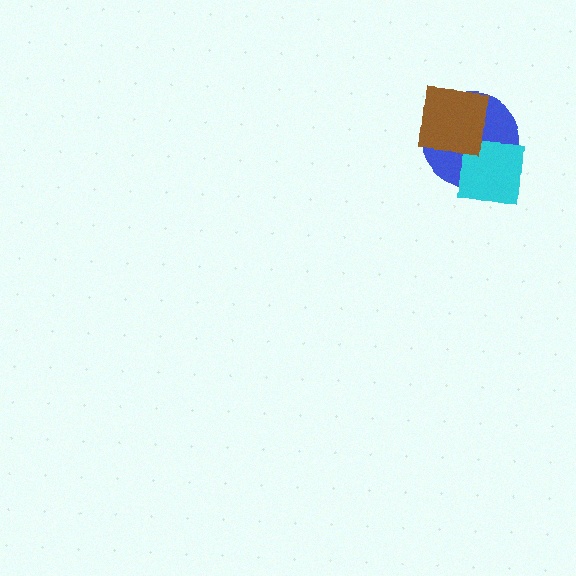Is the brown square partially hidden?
No, no other shape covers it.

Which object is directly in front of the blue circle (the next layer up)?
The cyan square is directly in front of the blue circle.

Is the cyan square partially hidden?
Yes, it is partially covered by another shape.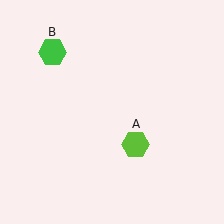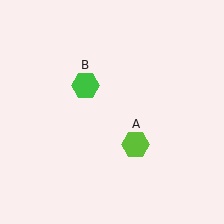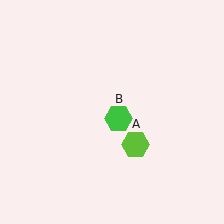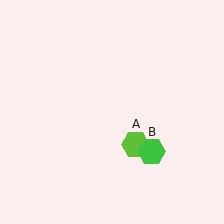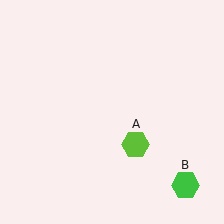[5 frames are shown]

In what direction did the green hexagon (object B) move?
The green hexagon (object B) moved down and to the right.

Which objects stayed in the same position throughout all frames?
Lime hexagon (object A) remained stationary.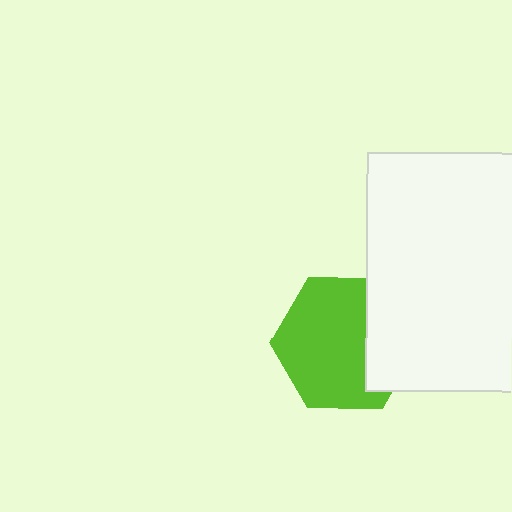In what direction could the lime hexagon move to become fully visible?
The lime hexagon could move left. That would shift it out from behind the white rectangle entirely.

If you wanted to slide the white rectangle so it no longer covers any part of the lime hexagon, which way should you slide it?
Slide it right — that is the most direct way to separate the two shapes.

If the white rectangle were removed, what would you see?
You would see the complete lime hexagon.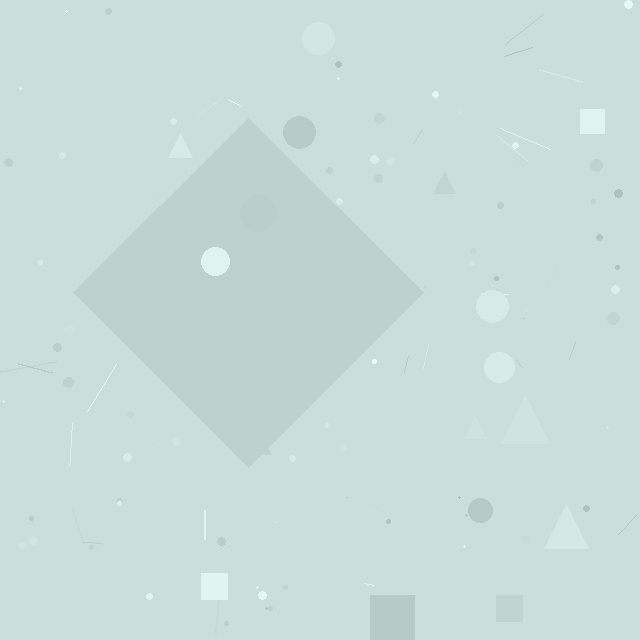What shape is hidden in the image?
A diamond is hidden in the image.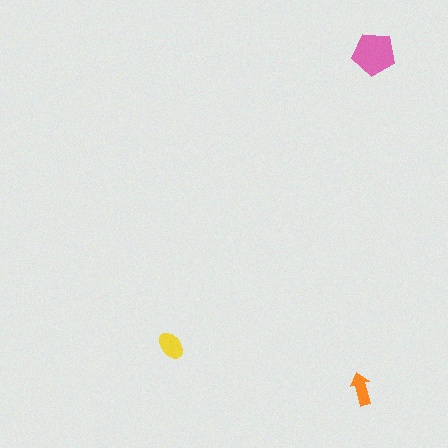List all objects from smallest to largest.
The orange arrow, the yellow ellipse, the pink pentagon.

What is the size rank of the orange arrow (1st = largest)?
3rd.